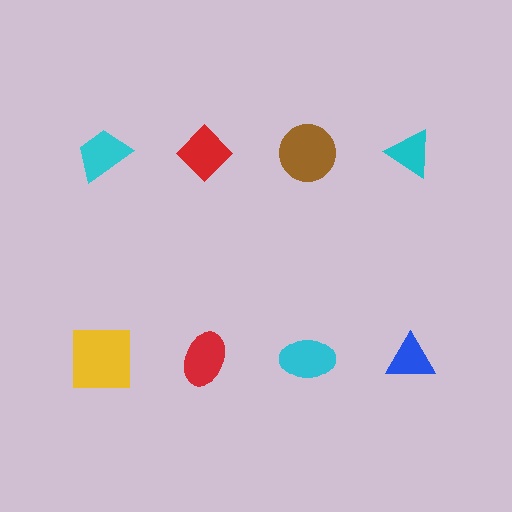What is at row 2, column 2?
A red ellipse.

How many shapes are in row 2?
4 shapes.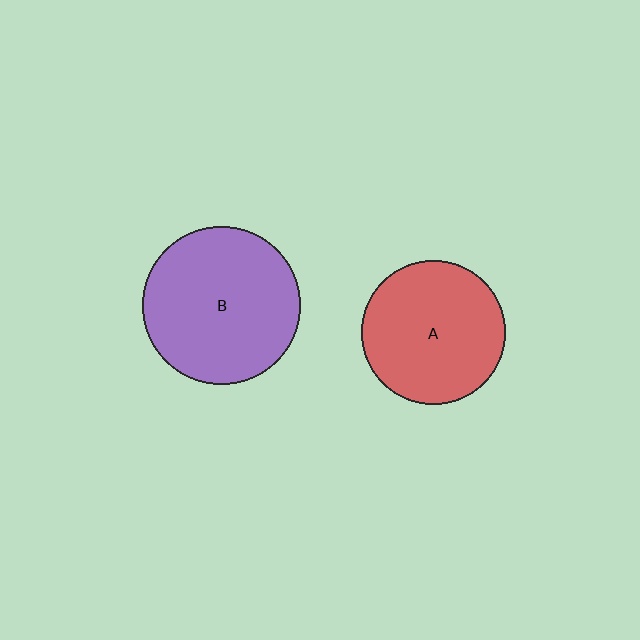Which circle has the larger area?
Circle B (purple).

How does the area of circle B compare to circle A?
Approximately 1.2 times.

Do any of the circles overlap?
No, none of the circles overlap.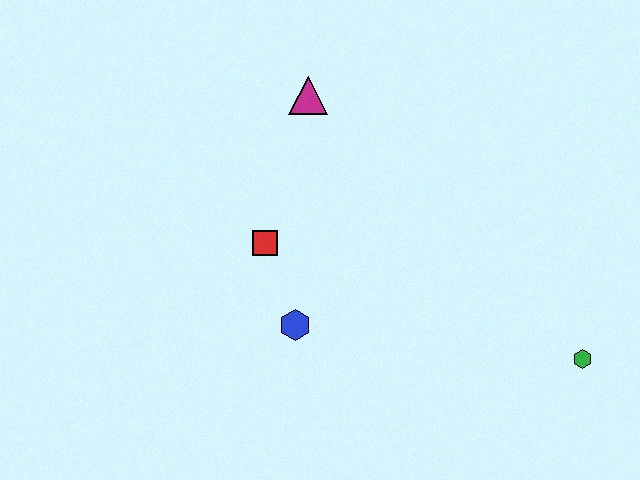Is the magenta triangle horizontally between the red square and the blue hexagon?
No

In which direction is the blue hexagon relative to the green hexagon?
The blue hexagon is to the left of the green hexagon.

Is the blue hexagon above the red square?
No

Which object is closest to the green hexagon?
The blue hexagon is closest to the green hexagon.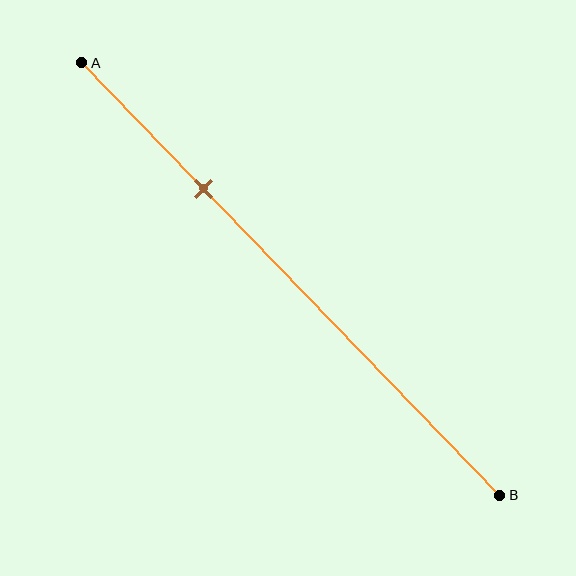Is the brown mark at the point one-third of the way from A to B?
No, the mark is at about 30% from A, not at the 33% one-third point.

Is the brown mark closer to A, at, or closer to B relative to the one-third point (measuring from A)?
The brown mark is closer to point A than the one-third point of segment AB.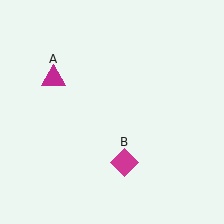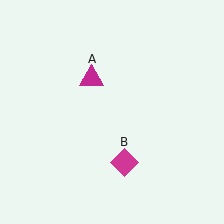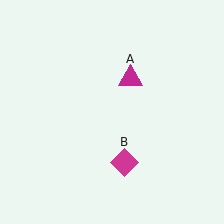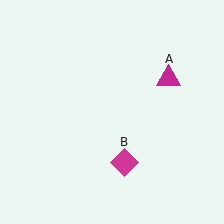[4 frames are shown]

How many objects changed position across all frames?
1 object changed position: magenta triangle (object A).